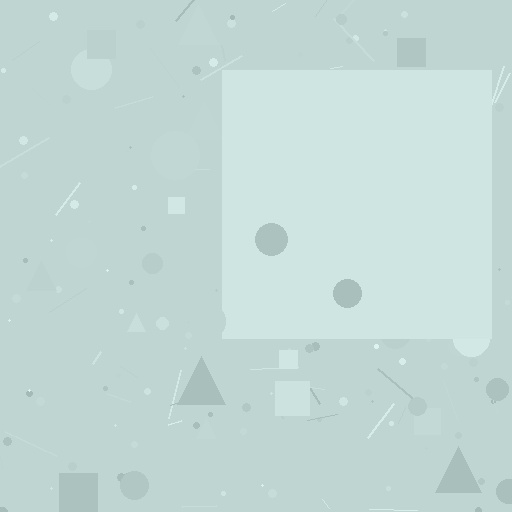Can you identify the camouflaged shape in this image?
The camouflaged shape is a square.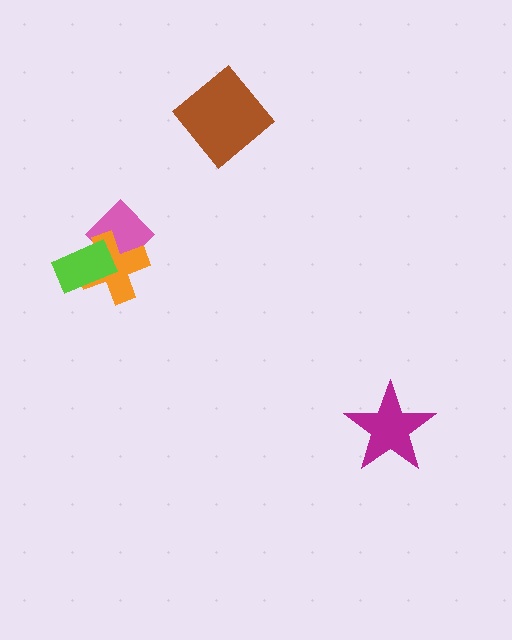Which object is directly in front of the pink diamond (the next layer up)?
The orange cross is directly in front of the pink diamond.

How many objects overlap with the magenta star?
0 objects overlap with the magenta star.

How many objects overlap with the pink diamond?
2 objects overlap with the pink diamond.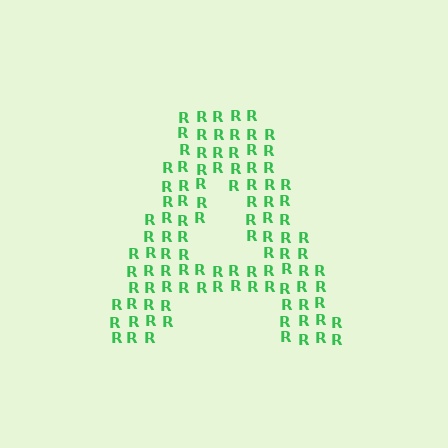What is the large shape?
The large shape is the letter A.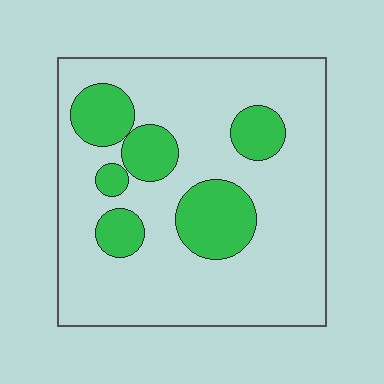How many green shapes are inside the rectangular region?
6.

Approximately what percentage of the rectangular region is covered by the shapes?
Approximately 20%.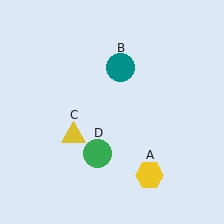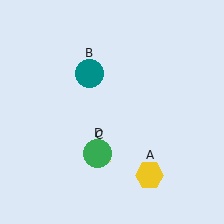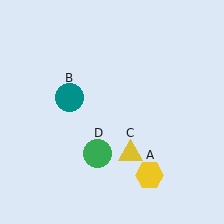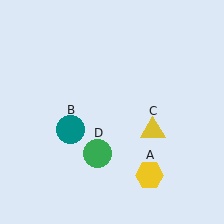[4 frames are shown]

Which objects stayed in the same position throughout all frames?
Yellow hexagon (object A) and green circle (object D) remained stationary.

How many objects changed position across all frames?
2 objects changed position: teal circle (object B), yellow triangle (object C).